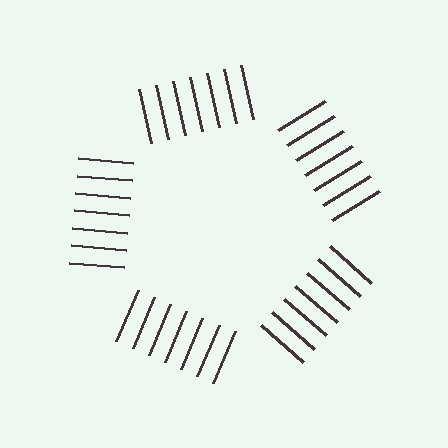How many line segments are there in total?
35 — 7 along each of the 5 edges.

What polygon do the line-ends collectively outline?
An illusory pentagon — the line segments terminate on its edges but no continuous stroke is drawn.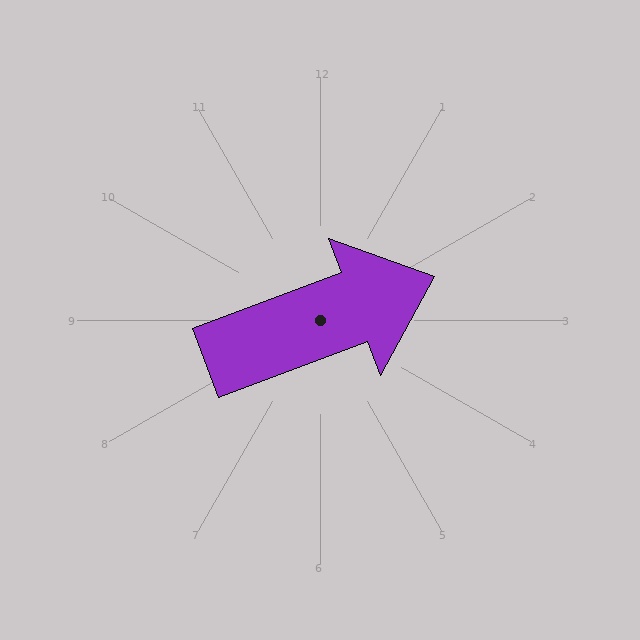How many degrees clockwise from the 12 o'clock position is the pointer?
Approximately 69 degrees.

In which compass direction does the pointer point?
East.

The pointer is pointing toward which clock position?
Roughly 2 o'clock.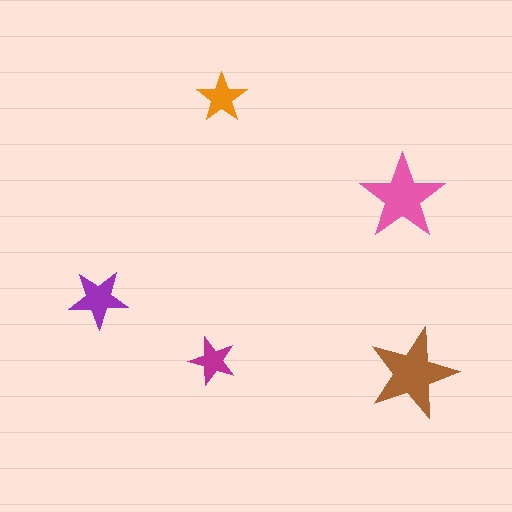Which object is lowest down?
The brown star is bottommost.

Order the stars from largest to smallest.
the brown one, the pink one, the purple one, the orange one, the magenta one.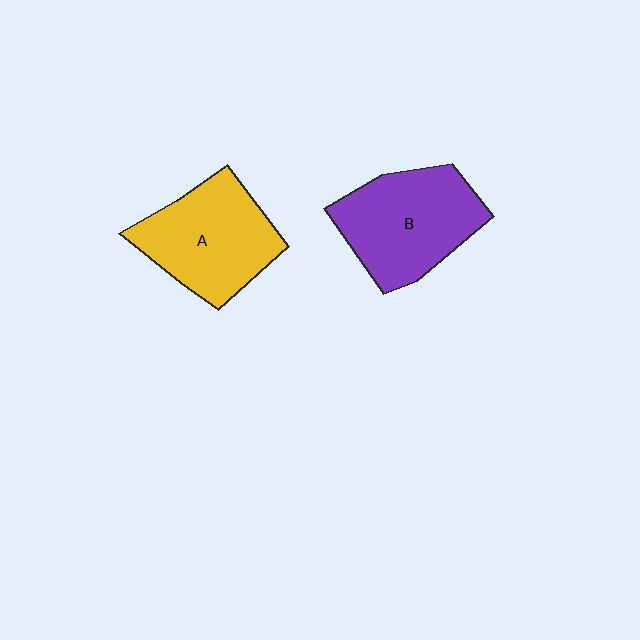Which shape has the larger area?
Shape B (purple).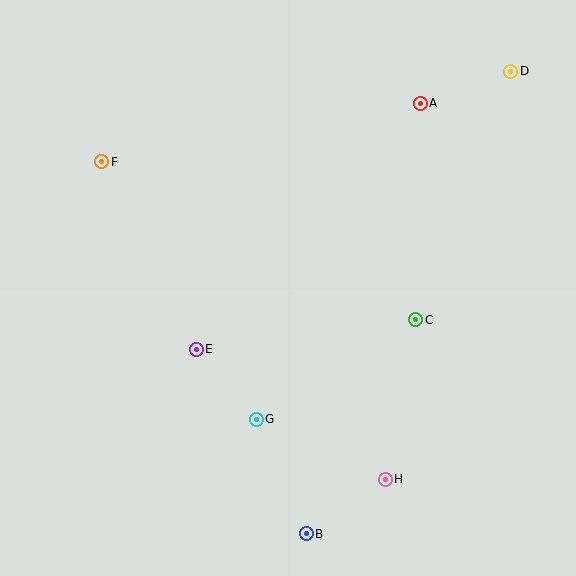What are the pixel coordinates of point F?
Point F is at (102, 162).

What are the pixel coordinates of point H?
Point H is at (385, 479).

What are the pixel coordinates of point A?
Point A is at (420, 103).